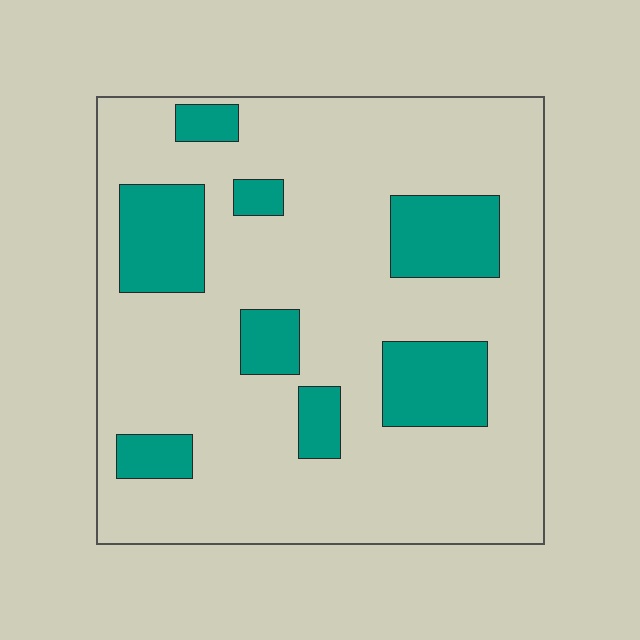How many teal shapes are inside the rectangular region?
8.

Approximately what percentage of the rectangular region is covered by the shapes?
Approximately 20%.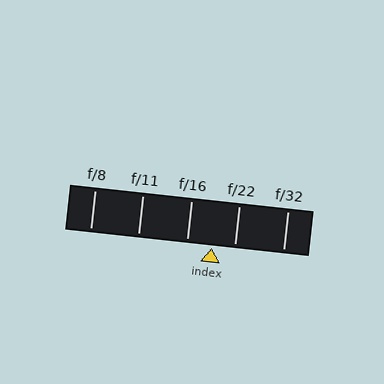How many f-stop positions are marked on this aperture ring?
There are 5 f-stop positions marked.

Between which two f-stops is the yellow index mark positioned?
The index mark is between f/16 and f/22.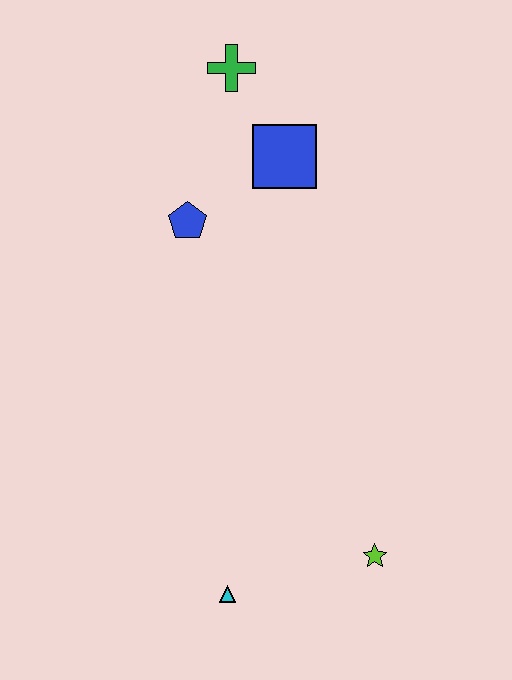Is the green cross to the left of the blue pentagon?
No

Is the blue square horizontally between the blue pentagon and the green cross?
No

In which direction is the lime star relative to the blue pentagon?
The lime star is below the blue pentagon.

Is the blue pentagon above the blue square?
No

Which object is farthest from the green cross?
The cyan triangle is farthest from the green cross.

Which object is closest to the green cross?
The blue square is closest to the green cross.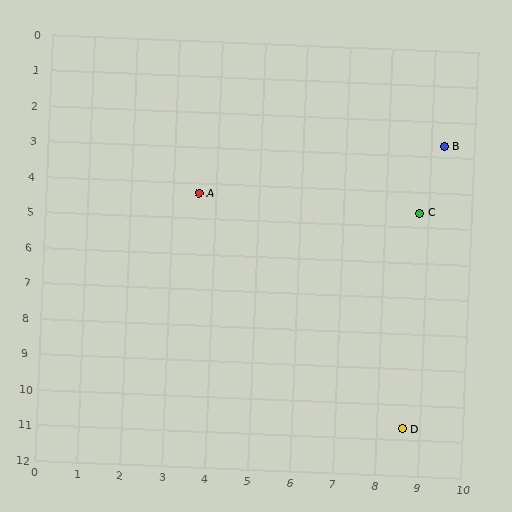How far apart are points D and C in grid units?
Points D and C are about 6.1 grid units apart.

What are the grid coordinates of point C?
Point C is at approximately (8.8, 4.6).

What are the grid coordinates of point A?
Point A is at approximately (3.6, 4.3).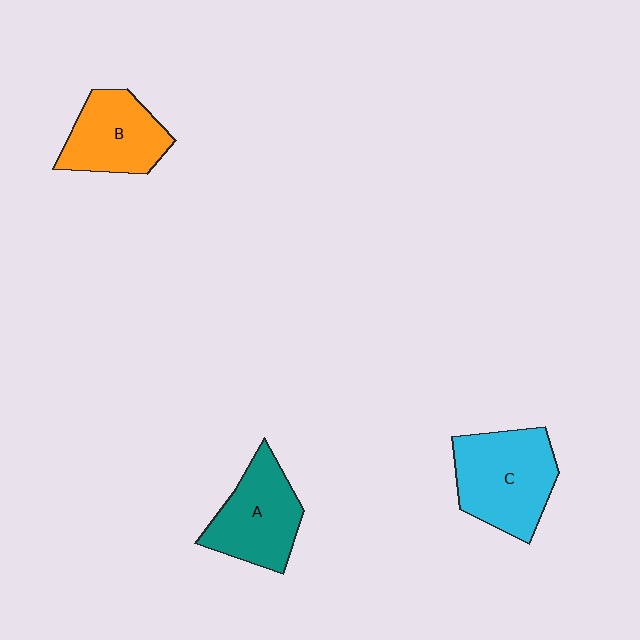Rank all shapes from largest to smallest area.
From largest to smallest: C (cyan), A (teal), B (orange).